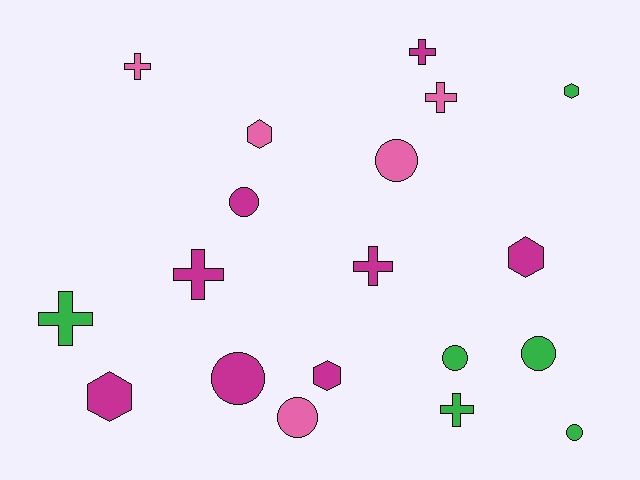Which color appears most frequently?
Magenta, with 8 objects.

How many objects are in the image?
There are 19 objects.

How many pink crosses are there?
There are 2 pink crosses.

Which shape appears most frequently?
Circle, with 7 objects.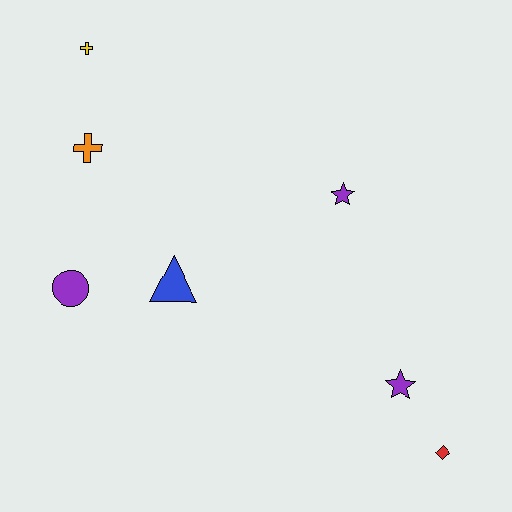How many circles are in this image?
There is 1 circle.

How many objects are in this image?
There are 7 objects.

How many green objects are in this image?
There are no green objects.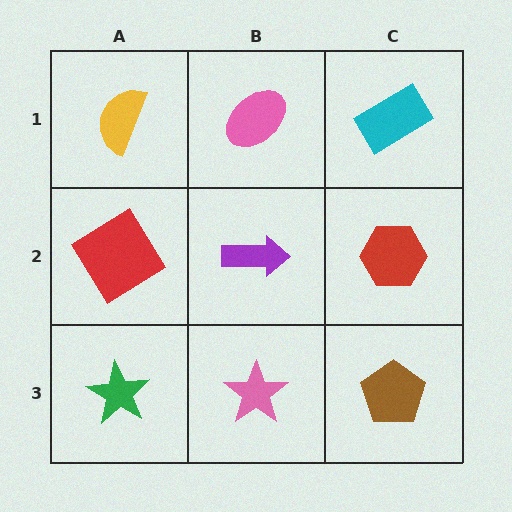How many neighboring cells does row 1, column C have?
2.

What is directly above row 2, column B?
A pink ellipse.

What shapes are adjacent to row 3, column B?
A purple arrow (row 2, column B), a green star (row 3, column A), a brown pentagon (row 3, column C).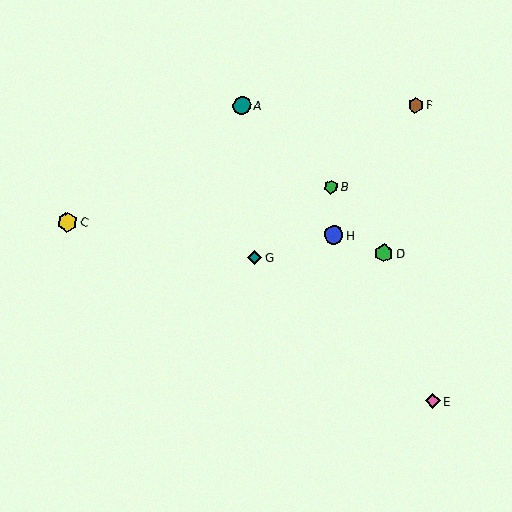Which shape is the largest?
The yellow hexagon (labeled C) is the largest.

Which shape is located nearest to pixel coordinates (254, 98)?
The teal circle (labeled A) at (242, 105) is nearest to that location.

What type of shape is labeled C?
Shape C is a yellow hexagon.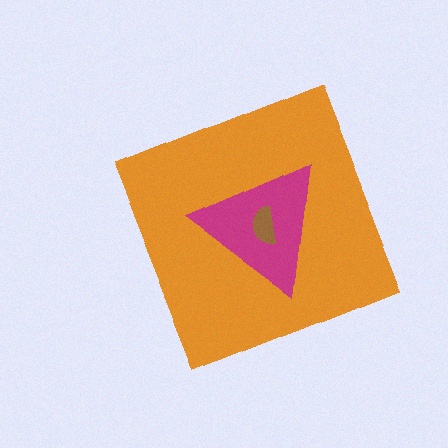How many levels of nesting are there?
3.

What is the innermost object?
The brown semicircle.